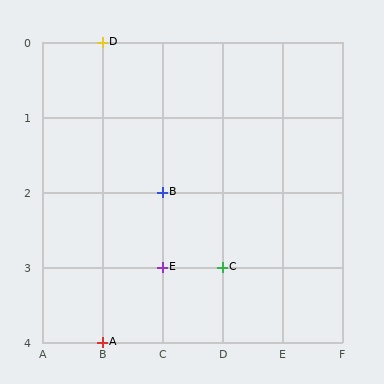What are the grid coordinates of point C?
Point C is at grid coordinates (D, 3).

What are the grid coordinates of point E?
Point E is at grid coordinates (C, 3).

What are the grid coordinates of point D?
Point D is at grid coordinates (B, 0).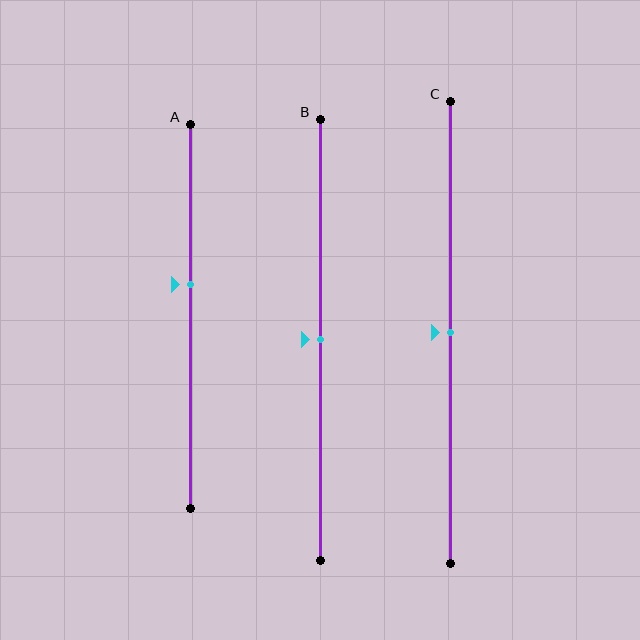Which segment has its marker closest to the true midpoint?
Segment B has its marker closest to the true midpoint.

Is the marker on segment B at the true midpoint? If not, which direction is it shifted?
Yes, the marker on segment B is at the true midpoint.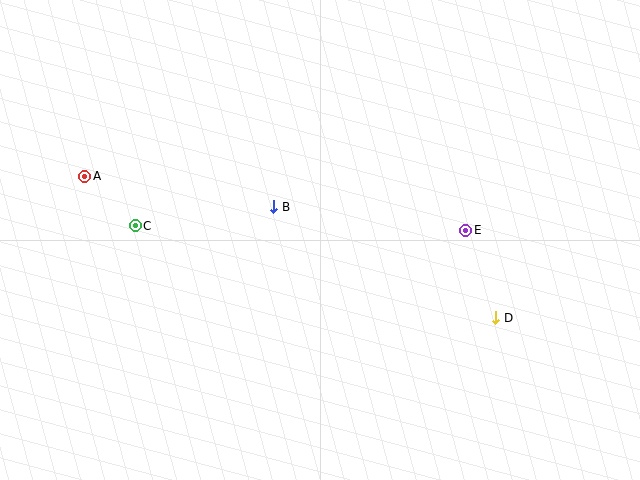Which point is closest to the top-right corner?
Point E is closest to the top-right corner.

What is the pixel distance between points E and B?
The distance between E and B is 193 pixels.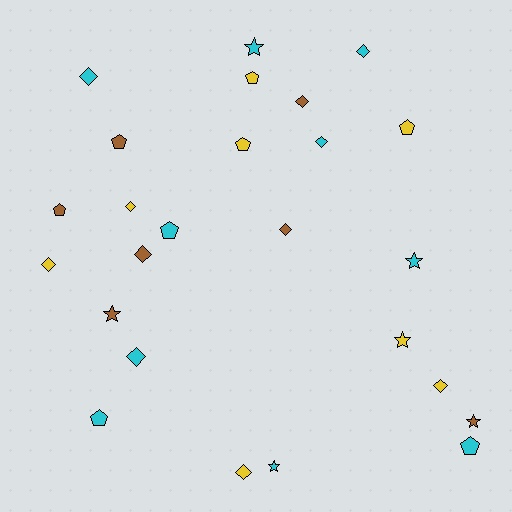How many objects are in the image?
There are 25 objects.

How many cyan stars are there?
There are 3 cyan stars.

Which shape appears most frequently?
Diamond, with 11 objects.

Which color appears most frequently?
Cyan, with 10 objects.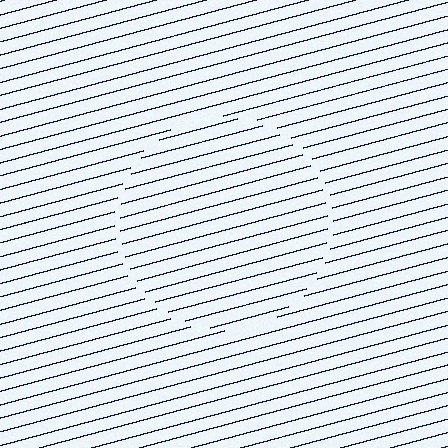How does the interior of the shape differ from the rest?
The interior of the shape contains the same grating, shifted by half a period — the contour is defined by the phase discontinuity where line-ends from the inner and outer gratings abut.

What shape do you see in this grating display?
An illusory circle. The interior of the shape contains the same grating, shifted by half a period — the contour is defined by the phase discontinuity where line-ends from the inner and outer gratings abut.